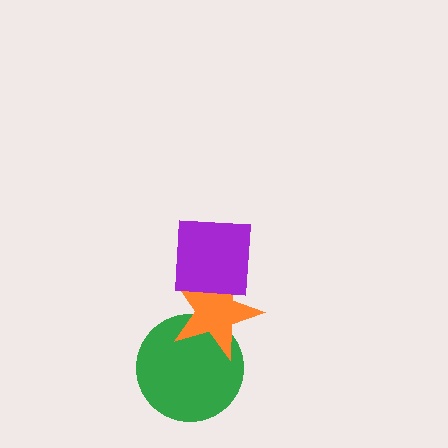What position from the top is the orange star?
The orange star is 2nd from the top.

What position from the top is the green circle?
The green circle is 3rd from the top.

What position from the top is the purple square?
The purple square is 1st from the top.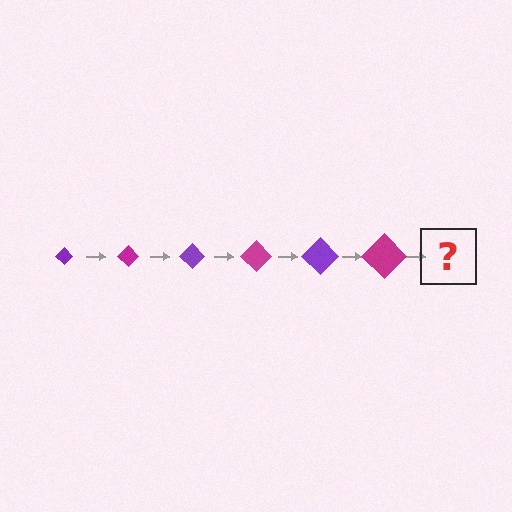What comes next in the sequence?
The next element should be a purple diamond, larger than the previous one.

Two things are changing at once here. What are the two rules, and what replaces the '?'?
The two rules are that the diamond grows larger each step and the color cycles through purple and magenta. The '?' should be a purple diamond, larger than the previous one.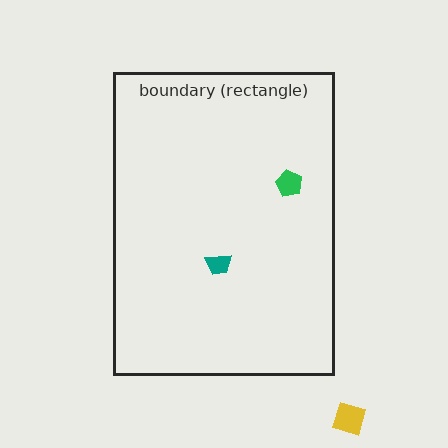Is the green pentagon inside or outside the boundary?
Inside.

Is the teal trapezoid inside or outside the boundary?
Inside.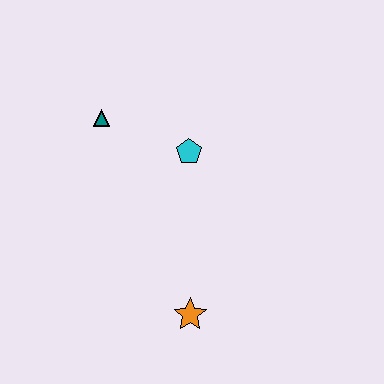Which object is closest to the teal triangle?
The cyan pentagon is closest to the teal triangle.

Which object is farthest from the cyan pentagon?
The orange star is farthest from the cyan pentagon.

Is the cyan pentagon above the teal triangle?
No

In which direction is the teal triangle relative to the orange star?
The teal triangle is above the orange star.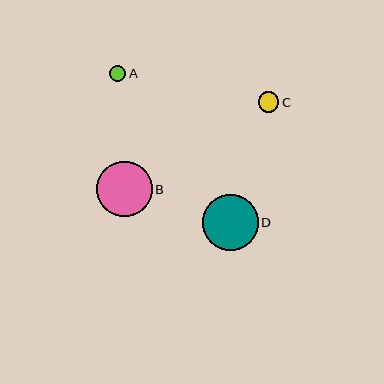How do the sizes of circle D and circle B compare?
Circle D and circle B are approximately the same size.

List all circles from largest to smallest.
From largest to smallest: D, B, C, A.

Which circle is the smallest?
Circle A is the smallest with a size of approximately 16 pixels.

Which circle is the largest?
Circle D is the largest with a size of approximately 56 pixels.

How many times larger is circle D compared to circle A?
Circle D is approximately 3.4 times the size of circle A.